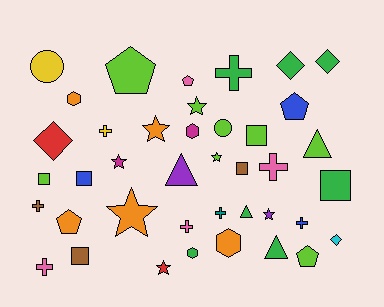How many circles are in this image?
There are 2 circles.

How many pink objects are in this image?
There are 4 pink objects.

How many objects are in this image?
There are 40 objects.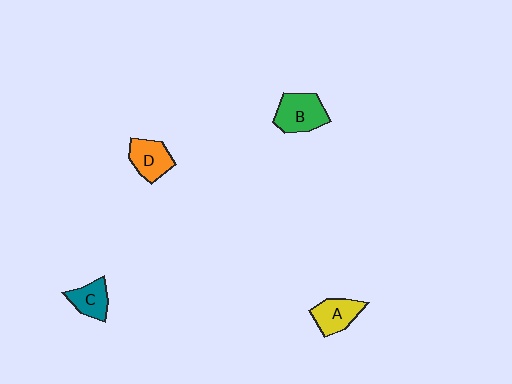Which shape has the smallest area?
Shape C (teal).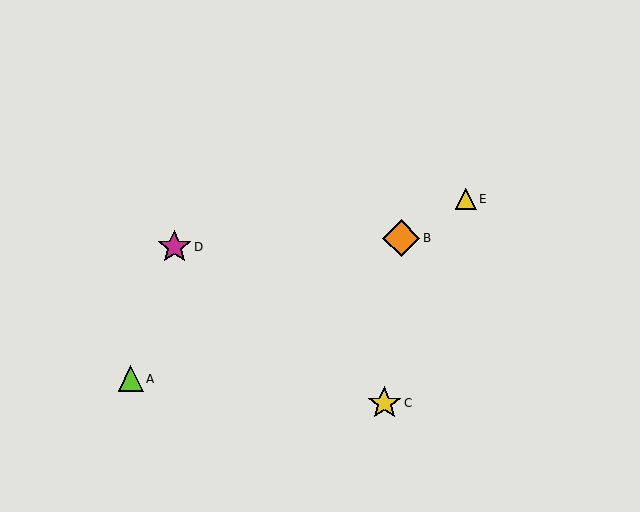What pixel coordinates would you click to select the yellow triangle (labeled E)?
Click at (466, 199) to select the yellow triangle E.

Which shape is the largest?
The orange diamond (labeled B) is the largest.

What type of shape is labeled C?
Shape C is a yellow star.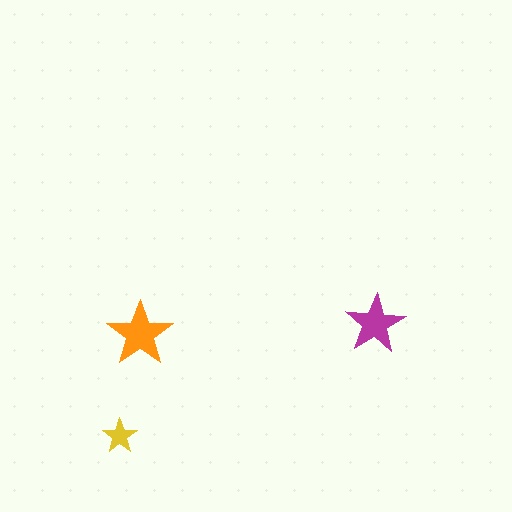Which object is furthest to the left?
The yellow star is leftmost.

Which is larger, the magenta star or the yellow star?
The magenta one.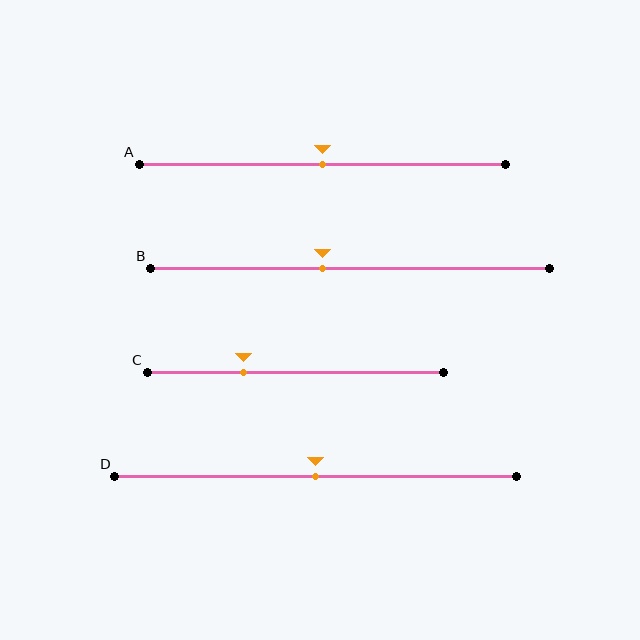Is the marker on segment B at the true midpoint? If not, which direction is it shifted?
No, the marker on segment B is shifted to the left by about 7% of the segment length.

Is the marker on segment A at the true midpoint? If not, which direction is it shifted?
Yes, the marker on segment A is at the true midpoint.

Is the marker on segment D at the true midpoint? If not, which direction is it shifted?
Yes, the marker on segment D is at the true midpoint.